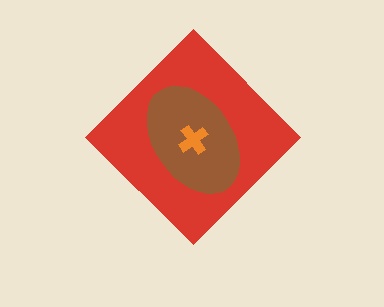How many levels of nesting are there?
3.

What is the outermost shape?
The red diamond.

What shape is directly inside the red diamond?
The brown ellipse.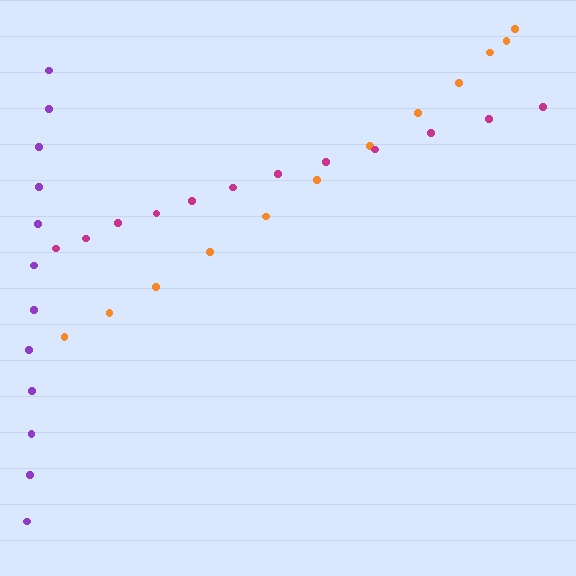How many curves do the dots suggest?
There are 3 distinct paths.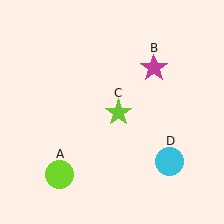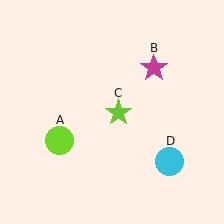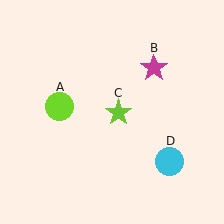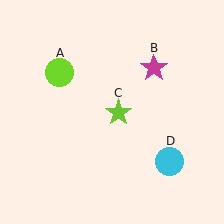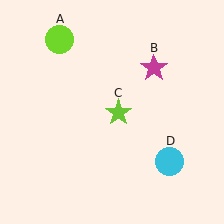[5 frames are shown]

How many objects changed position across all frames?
1 object changed position: lime circle (object A).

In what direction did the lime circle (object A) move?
The lime circle (object A) moved up.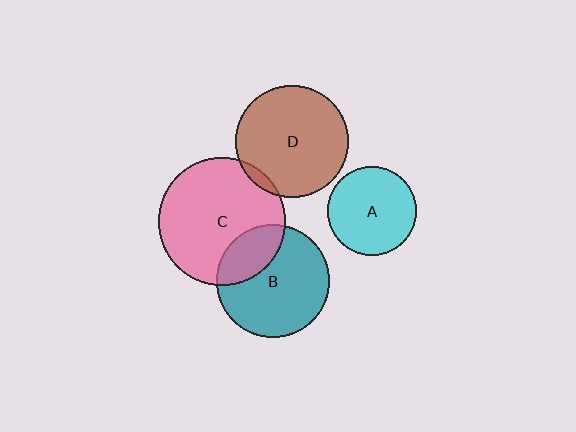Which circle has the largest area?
Circle C (pink).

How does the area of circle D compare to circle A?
Approximately 1.6 times.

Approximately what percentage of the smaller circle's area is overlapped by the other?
Approximately 5%.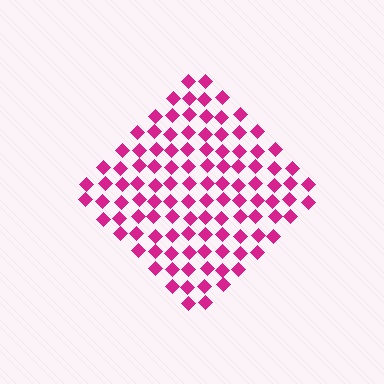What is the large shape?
The large shape is a diamond.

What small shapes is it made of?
It is made of small diamonds.